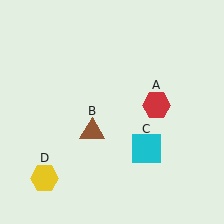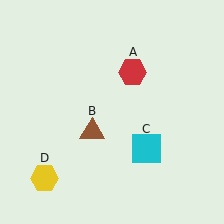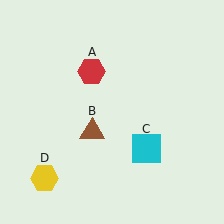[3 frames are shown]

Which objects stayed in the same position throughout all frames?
Brown triangle (object B) and cyan square (object C) and yellow hexagon (object D) remained stationary.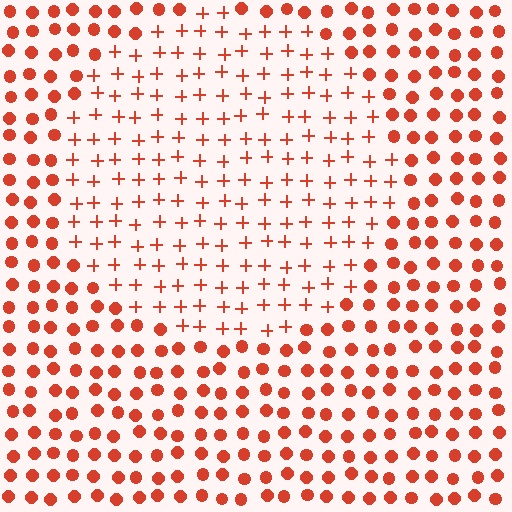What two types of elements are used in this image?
The image uses plus signs inside the circle region and circles outside it.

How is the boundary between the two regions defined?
The boundary is defined by a change in element shape: plus signs inside vs. circles outside. All elements share the same color and spacing.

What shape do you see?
I see a circle.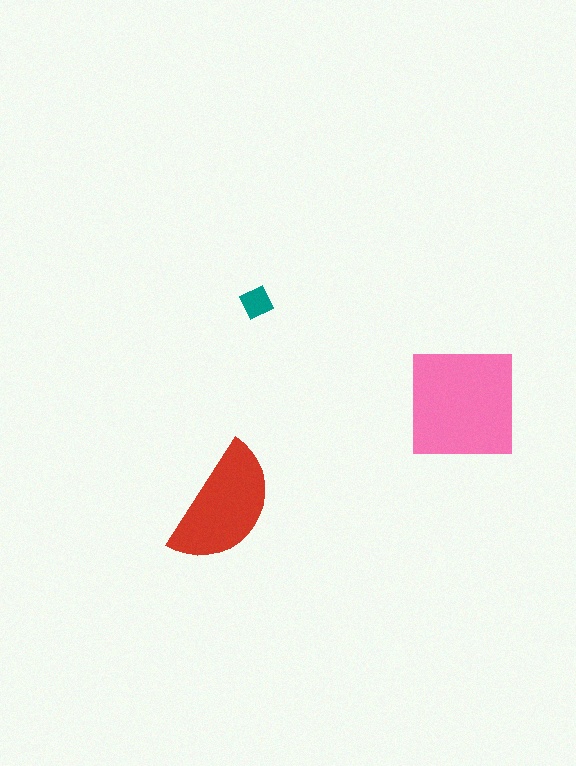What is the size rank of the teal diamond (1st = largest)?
3rd.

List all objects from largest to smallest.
The pink square, the red semicircle, the teal diamond.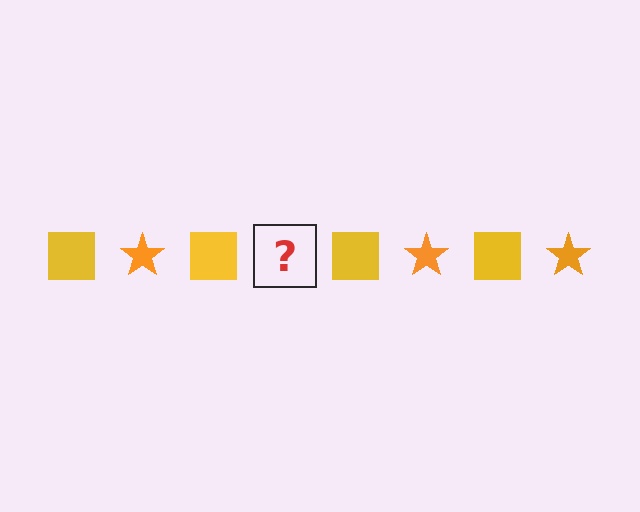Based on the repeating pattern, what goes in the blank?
The blank should be an orange star.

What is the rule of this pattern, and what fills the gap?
The rule is that the pattern alternates between yellow square and orange star. The gap should be filled with an orange star.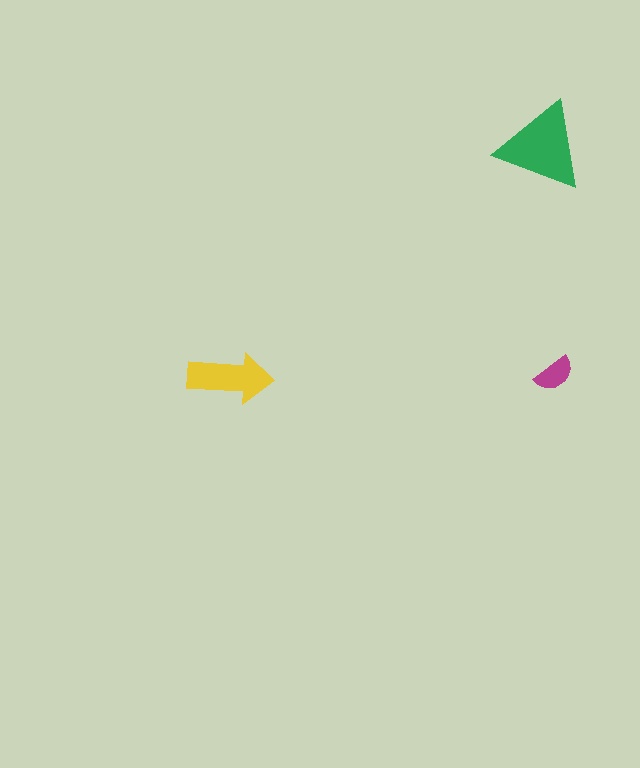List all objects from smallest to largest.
The magenta semicircle, the yellow arrow, the green triangle.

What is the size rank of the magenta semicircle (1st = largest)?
3rd.